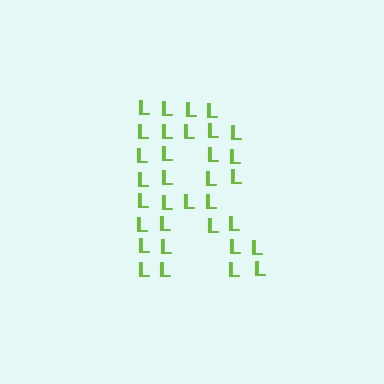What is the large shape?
The large shape is the letter R.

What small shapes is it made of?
It is made of small letter L's.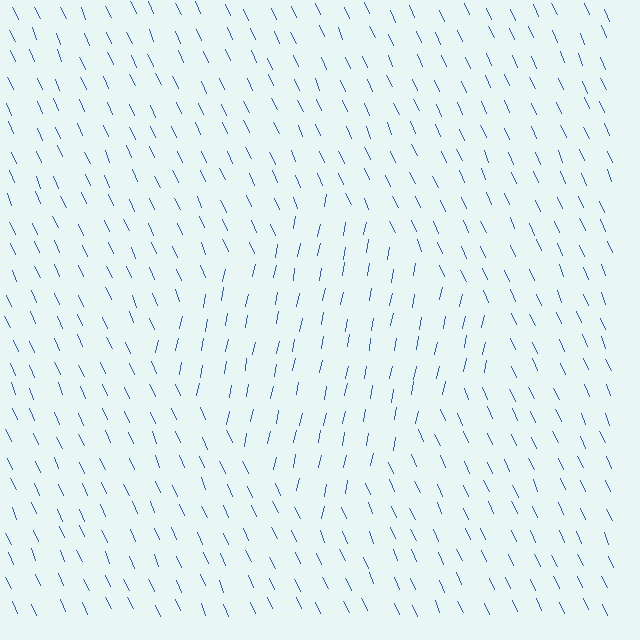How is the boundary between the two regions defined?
The boundary is defined purely by a change in line orientation (approximately 36 degrees difference). All lines are the same color and thickness.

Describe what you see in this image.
The image is filled with small blue line segments. A diamond region in the image has lines oriented differently from the surrounding lines, creating a visible texture boundary.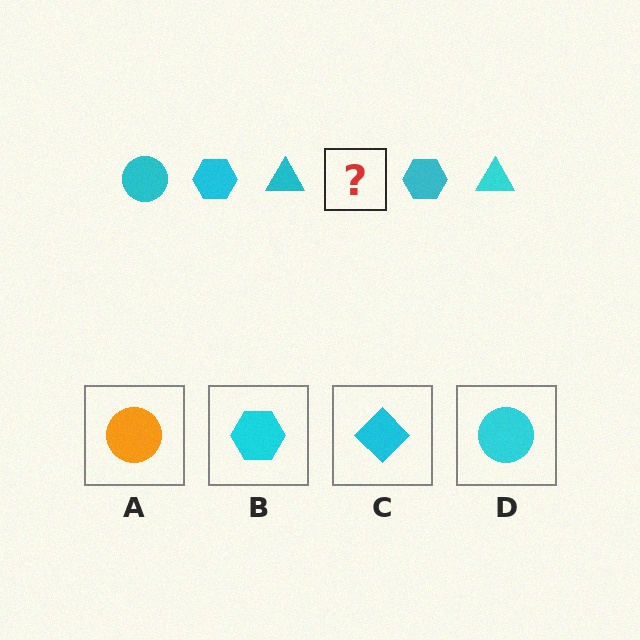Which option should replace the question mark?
Option D.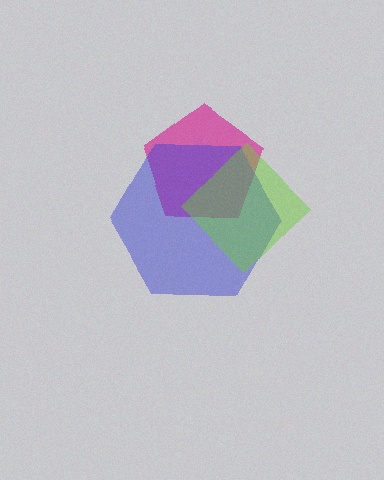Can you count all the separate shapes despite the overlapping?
Yes, there are 3 separate shapes.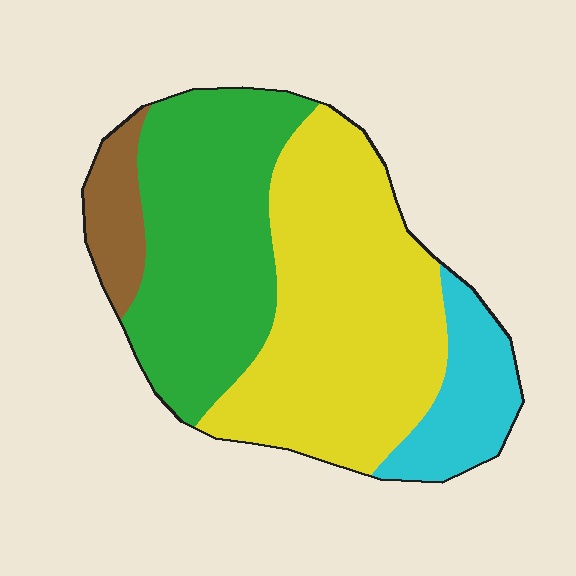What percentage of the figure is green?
Green takes up about one third (1/3) of the figure.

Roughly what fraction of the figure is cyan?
Cyan covers around 15% of the figure.